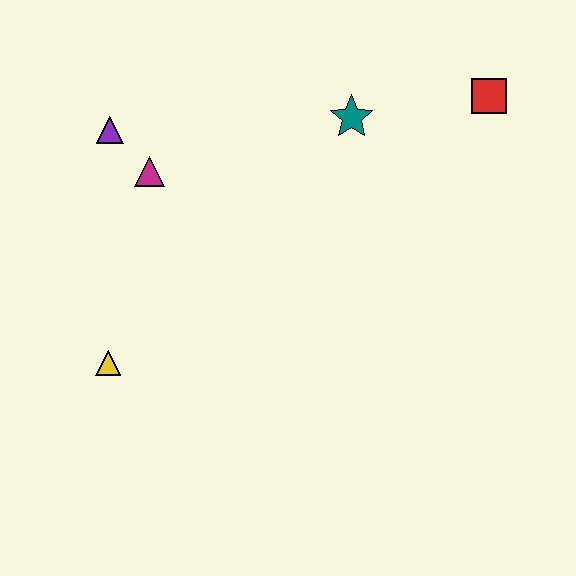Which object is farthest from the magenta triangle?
The red square is farthest from the magenta triangle.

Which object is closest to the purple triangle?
The magenta triangle is closest to the purple triangle.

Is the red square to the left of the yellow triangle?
No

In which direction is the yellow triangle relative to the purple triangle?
The yellow triangle is below the purple triangle.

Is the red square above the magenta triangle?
Yes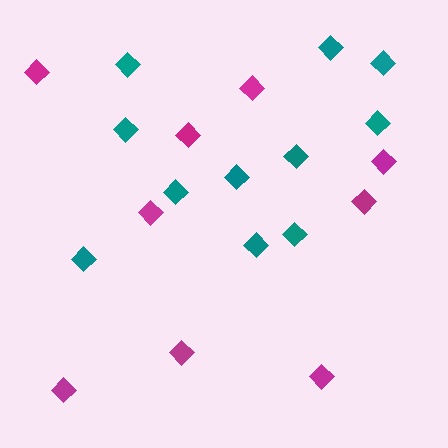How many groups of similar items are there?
There are 2 groups: one group of teal diamonds (11) and one group of magenta diamonds (9).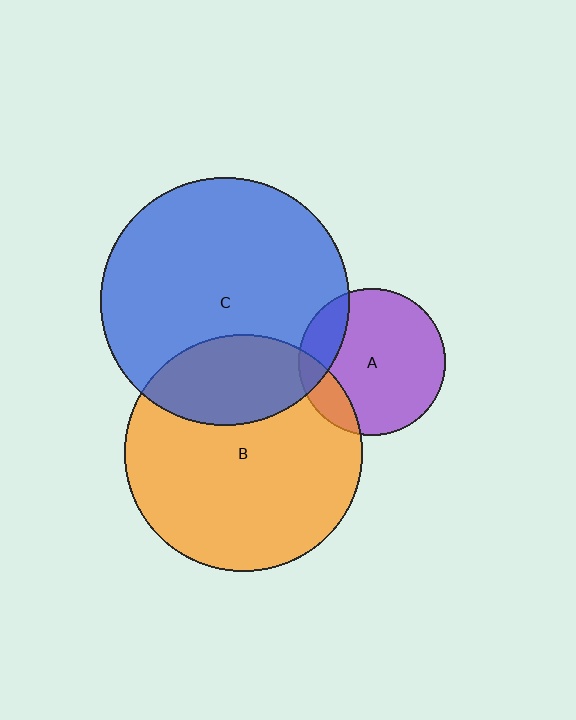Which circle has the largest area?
Circle C (blue).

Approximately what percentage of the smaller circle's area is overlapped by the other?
Approximately 15%.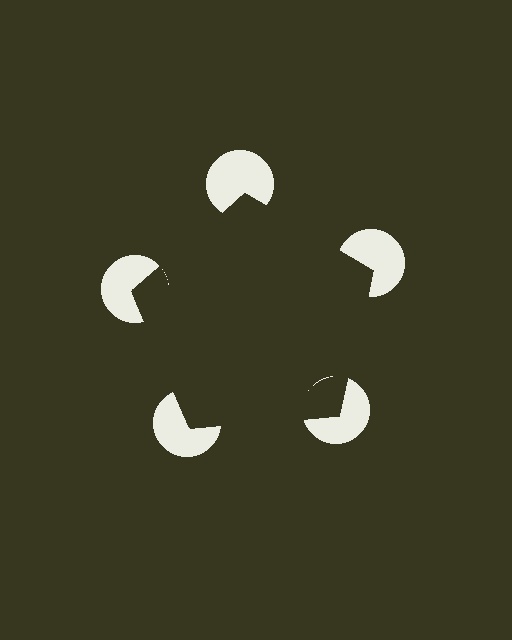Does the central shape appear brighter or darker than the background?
It typically appears slightly darker than the background, even though no actual brightness change is drawn.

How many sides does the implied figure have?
5 sides.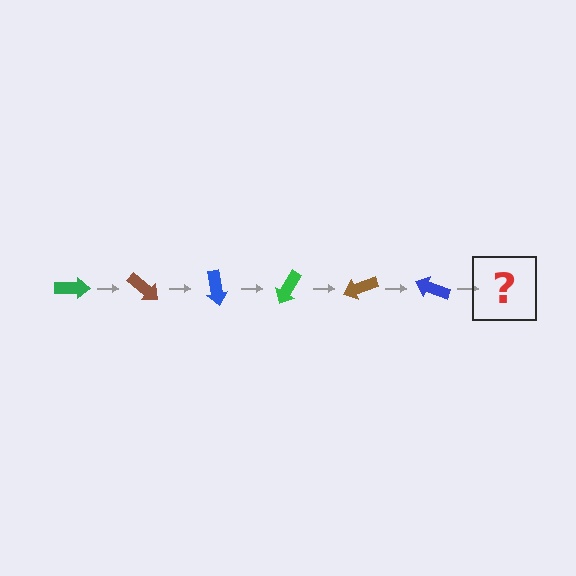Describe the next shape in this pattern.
It should be a green arrow, rotated 240 degrees from the start.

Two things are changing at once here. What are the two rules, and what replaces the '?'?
The two rules are that it rotates 40 degrees each step and the color cycles through green, brown, and blue. The '?' should be a green arrow, rotated 240 degrees from the start.